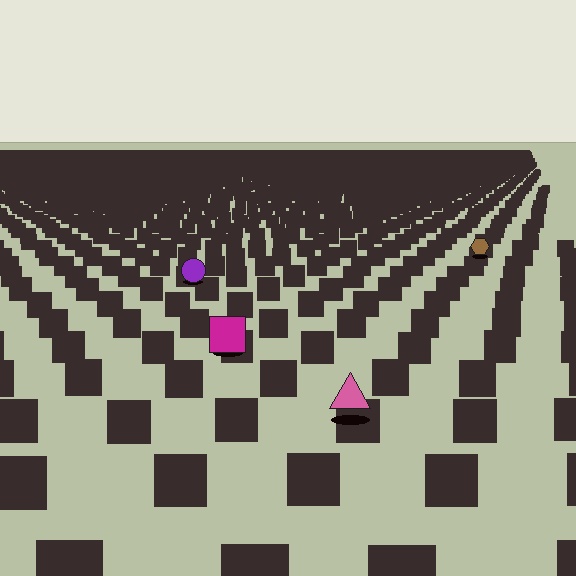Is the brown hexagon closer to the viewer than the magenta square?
No. The magenta square is closer — you can tell from the texture gradient: the ground texture is coarser near it.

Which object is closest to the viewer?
The pink triangle is closest. The texture marks near it are larger and more spread out.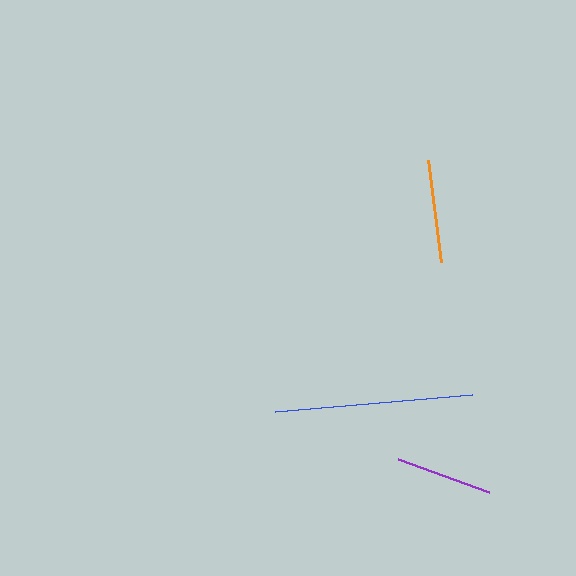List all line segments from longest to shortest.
From longest to shortest: blue, orange, purple.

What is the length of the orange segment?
The orange segment is approximately 103 pixels long.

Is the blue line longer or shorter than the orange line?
The blue line is longer than the orange line.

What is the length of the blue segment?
The blue segment is approximately 197 pixels long.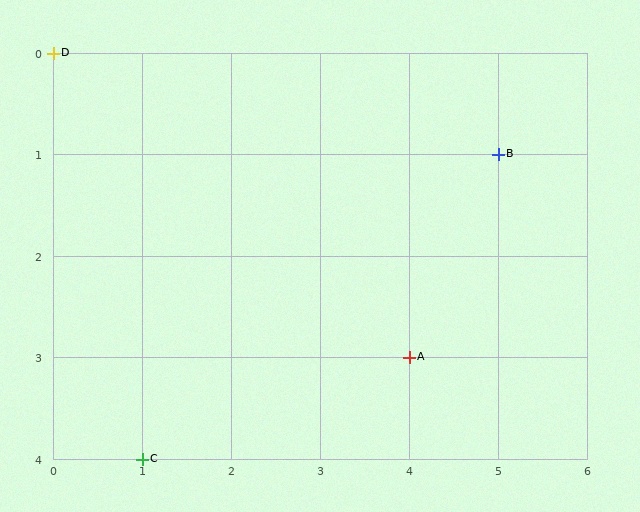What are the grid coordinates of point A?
Point A is at grid coordinates (4, 3).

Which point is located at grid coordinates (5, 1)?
Point B is at (5, 1).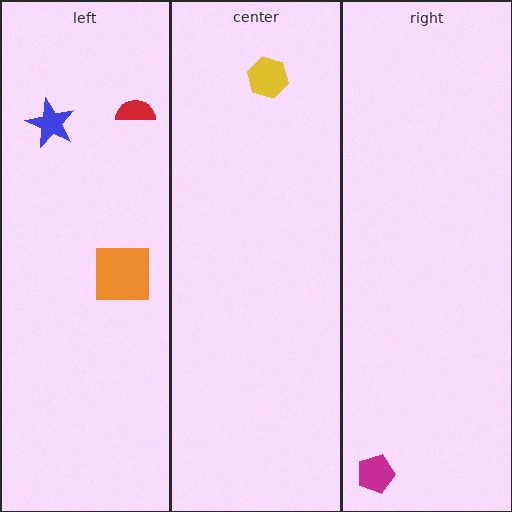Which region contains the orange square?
The left region.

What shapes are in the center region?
The yellow hexagon.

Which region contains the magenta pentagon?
The right region.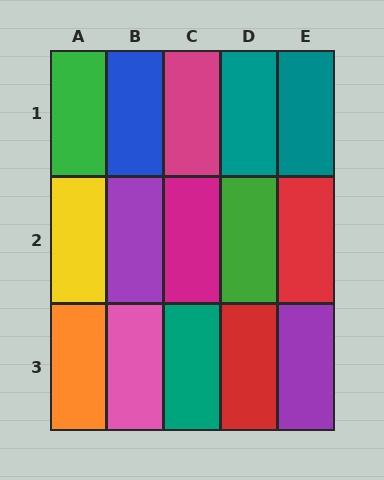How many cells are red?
2 cells are red.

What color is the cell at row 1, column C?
Magenta.